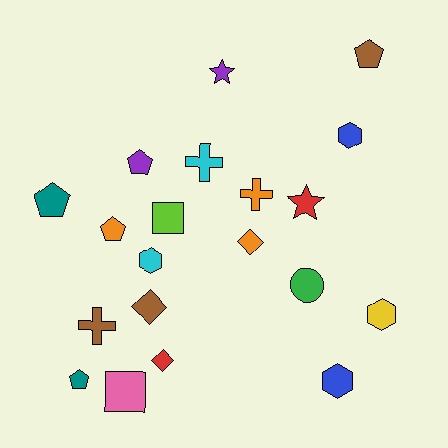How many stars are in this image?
There are 2 stars.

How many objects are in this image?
There are 20 objects.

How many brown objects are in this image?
There are 3 brown objects.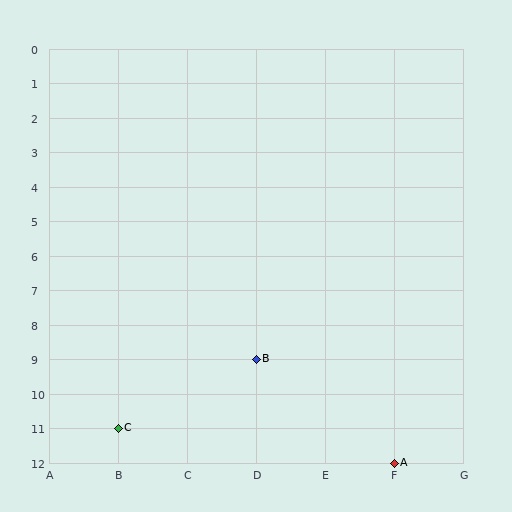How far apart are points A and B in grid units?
Points A and B are 2 columns and 3 rows apart (about 3.6 grid units diagonally).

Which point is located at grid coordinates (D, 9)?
Point B is at (D, 9).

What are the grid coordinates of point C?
Point C is at grid coordinates (B, 11).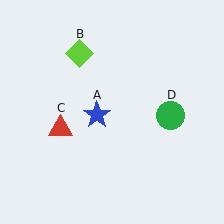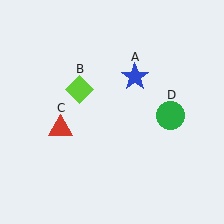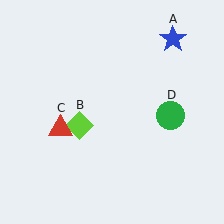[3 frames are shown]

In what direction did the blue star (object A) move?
The blue star (object A) moved up and to the right.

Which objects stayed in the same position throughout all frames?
Red triangle (object C) and green circle (object D) remained stationary.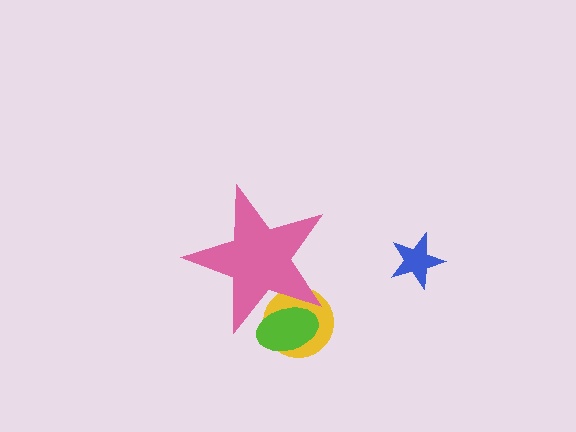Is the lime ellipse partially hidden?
Yes, the lime ellipse is partially hidden behind the pink star.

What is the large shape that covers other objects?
A pink star.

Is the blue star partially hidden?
No, the blue star is fully visible.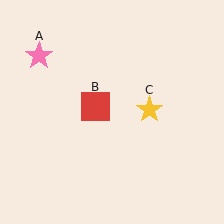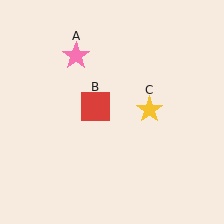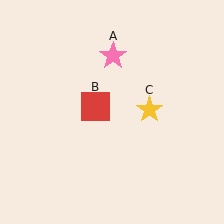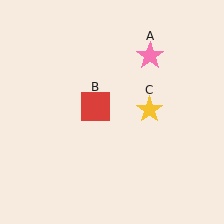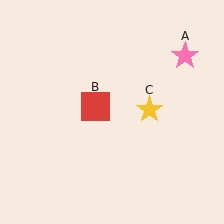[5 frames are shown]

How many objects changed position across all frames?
1 object changed position: pink star (object A).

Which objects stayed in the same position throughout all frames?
Red square (object B) and yellow star (object C) remained stationary.